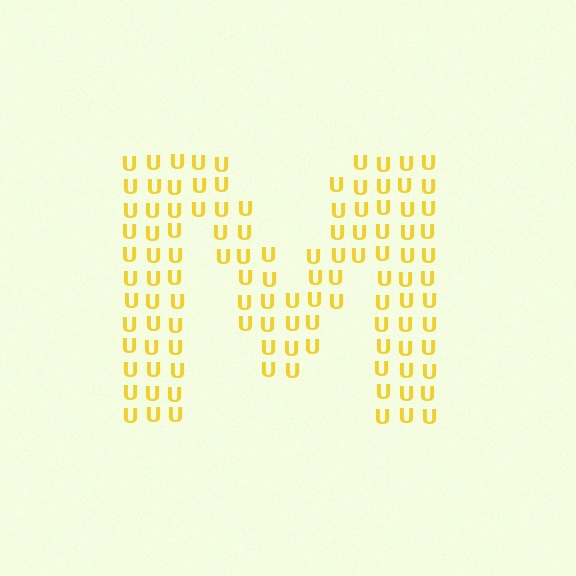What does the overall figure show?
The overall figure shows the letter M.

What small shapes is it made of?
It is made of small letter U's.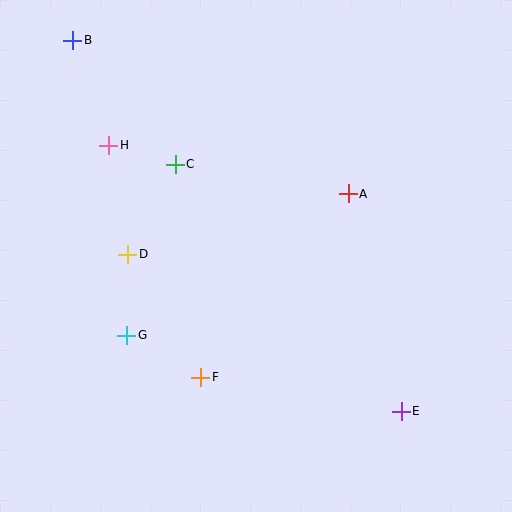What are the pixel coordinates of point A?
Point A is at (348, 194).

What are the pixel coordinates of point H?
Point H is at (109, 145).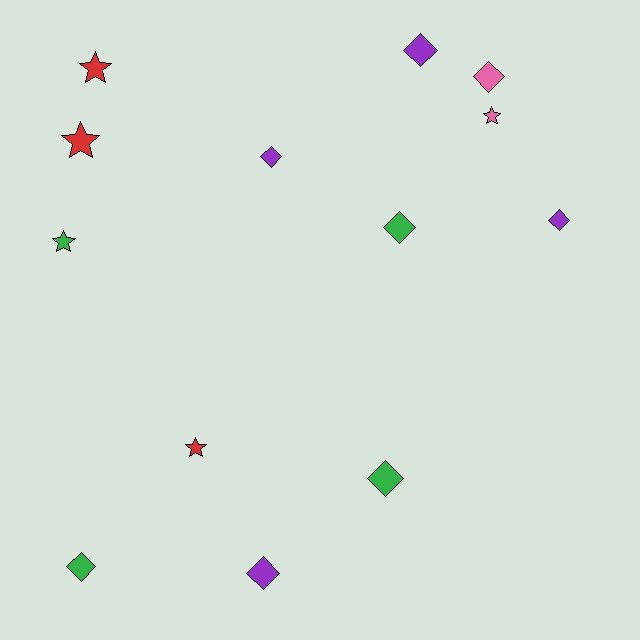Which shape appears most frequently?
Diamond, with 8 objects.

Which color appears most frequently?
Green, with 4 objects.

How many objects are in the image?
There are 13 objects.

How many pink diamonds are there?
There is 1 pink diamond.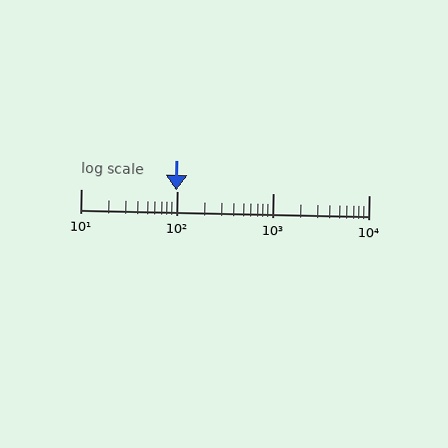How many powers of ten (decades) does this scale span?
The scale spans 3 decades, from 10 to 10000.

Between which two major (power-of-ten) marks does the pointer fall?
The pointer is between 10 and 100.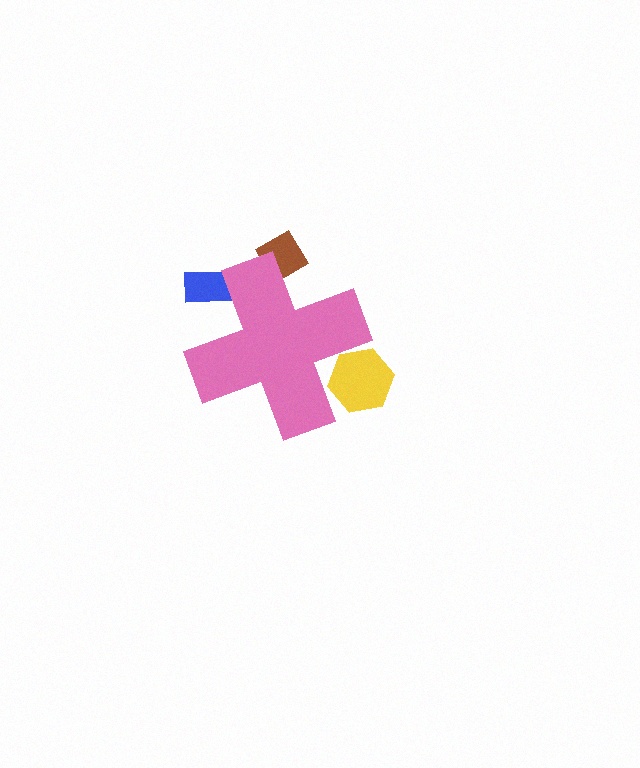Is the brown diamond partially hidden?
Yes, the brown diamond is partially hidden behind the pink cross.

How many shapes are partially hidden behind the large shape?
3 shapes are partially hidden.